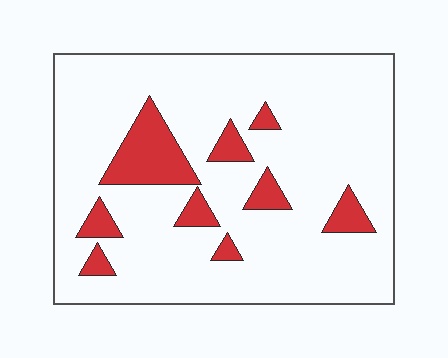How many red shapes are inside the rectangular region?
9.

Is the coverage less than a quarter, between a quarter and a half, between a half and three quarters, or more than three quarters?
Less than a quarter.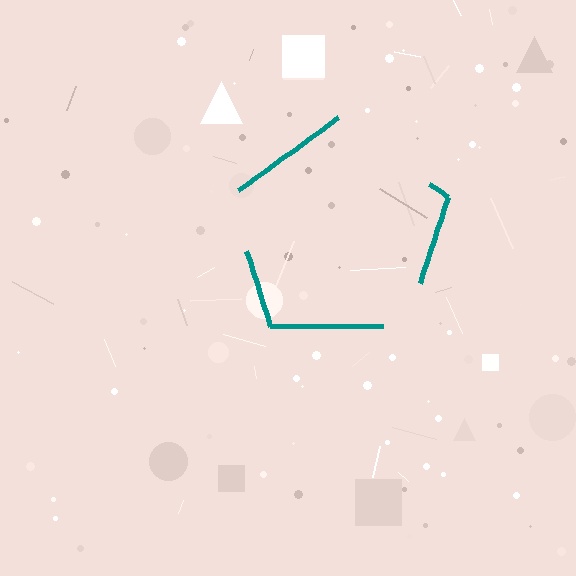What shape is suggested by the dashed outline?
The dashed outline suggests a pentagon.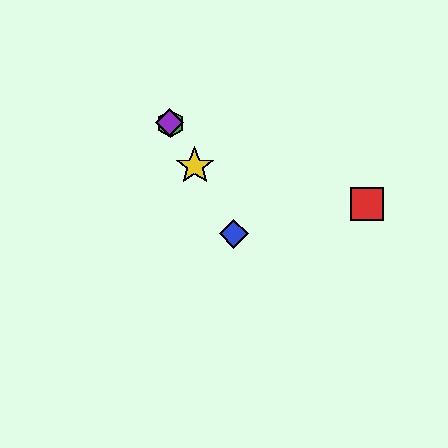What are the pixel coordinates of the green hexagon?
The green hexagon is at (170, 124).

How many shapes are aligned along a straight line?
4 shapes (the blue diamond, the green hexagon, the yellow star, the purple diamond) are aligned along a straight line.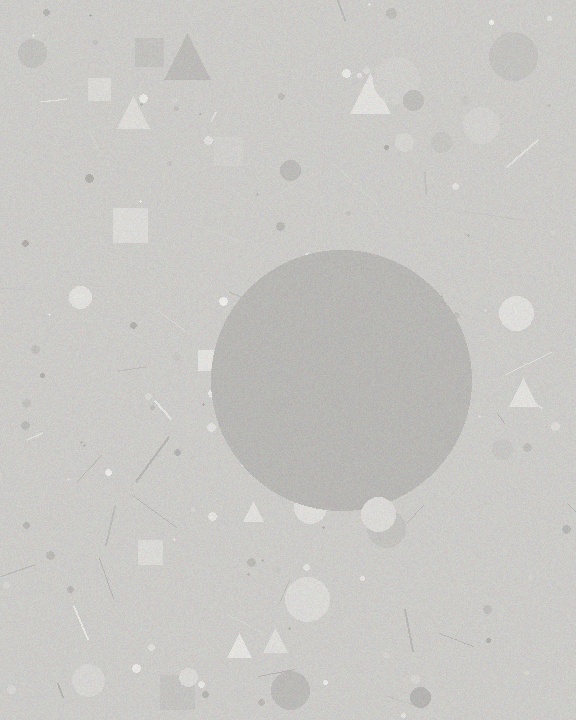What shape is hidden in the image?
A circle is hidden in the image.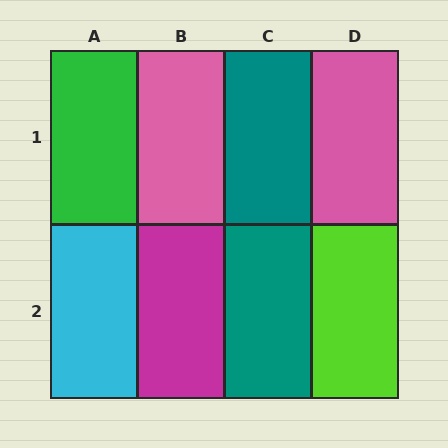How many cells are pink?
2 cells are pink.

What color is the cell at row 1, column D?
Pink.